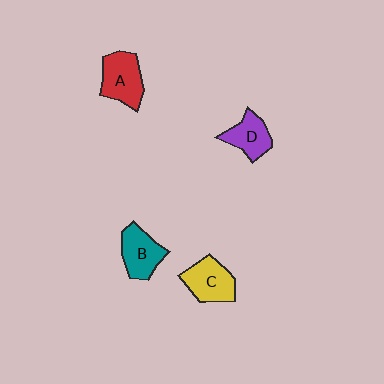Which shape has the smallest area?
Shape D (purple).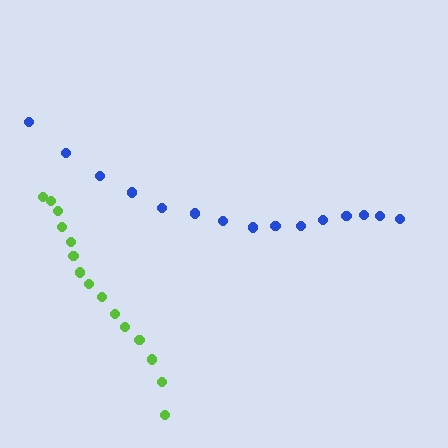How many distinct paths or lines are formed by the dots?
There are 2 distinct paths.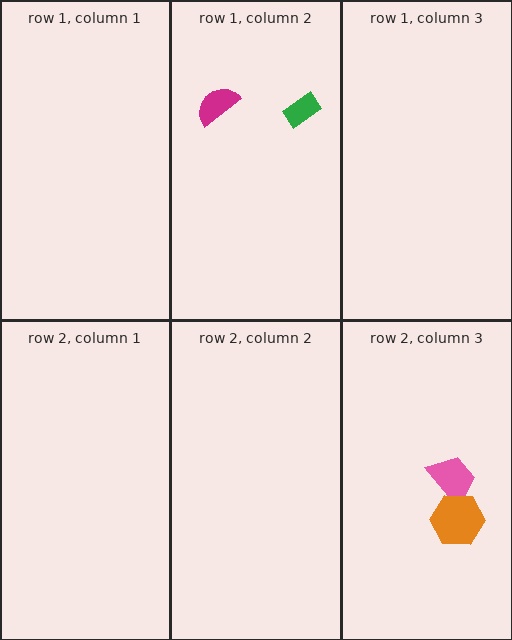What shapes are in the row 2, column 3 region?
The pink trapezoid, the orange hexagon.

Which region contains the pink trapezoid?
The row 2, column 3 region.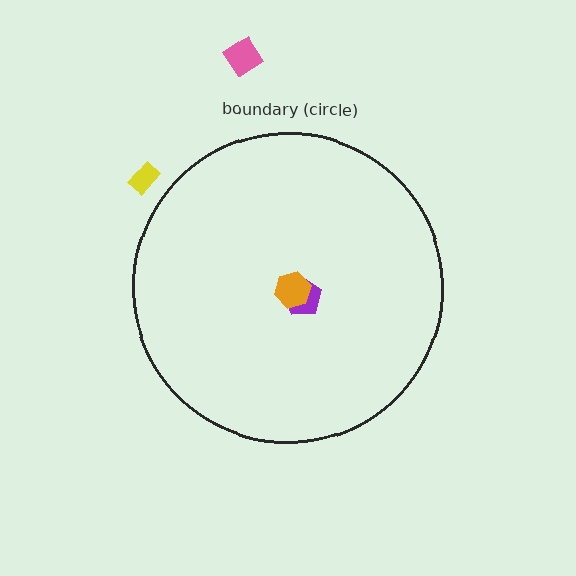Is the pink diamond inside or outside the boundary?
Outside.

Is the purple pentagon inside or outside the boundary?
Inside.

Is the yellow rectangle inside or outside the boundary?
Outside.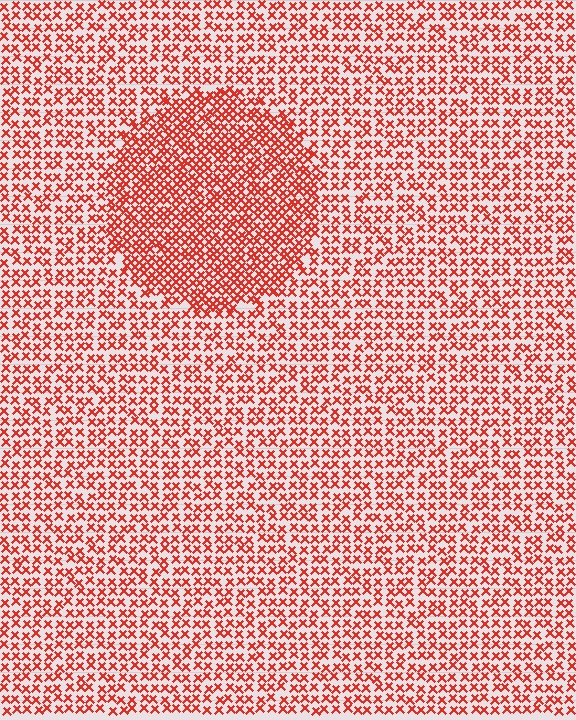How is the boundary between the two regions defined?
The boundary is defined by a change in element density (approximately 1.7x ratio). All elements are the same color, size, and shape.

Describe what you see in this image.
The image contains small red elements arranged at two different densities. A circle-shaped region is visible where the elements are more densely packed than the surrounding area.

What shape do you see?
I see a circle.